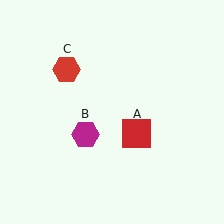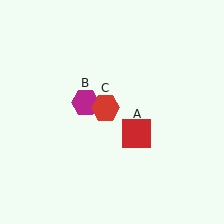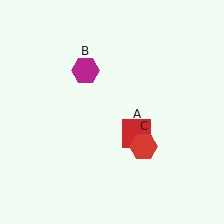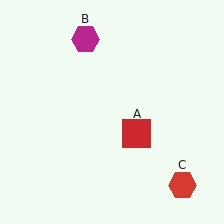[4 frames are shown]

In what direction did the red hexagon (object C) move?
The red hexagon (object C) moved down and to the right.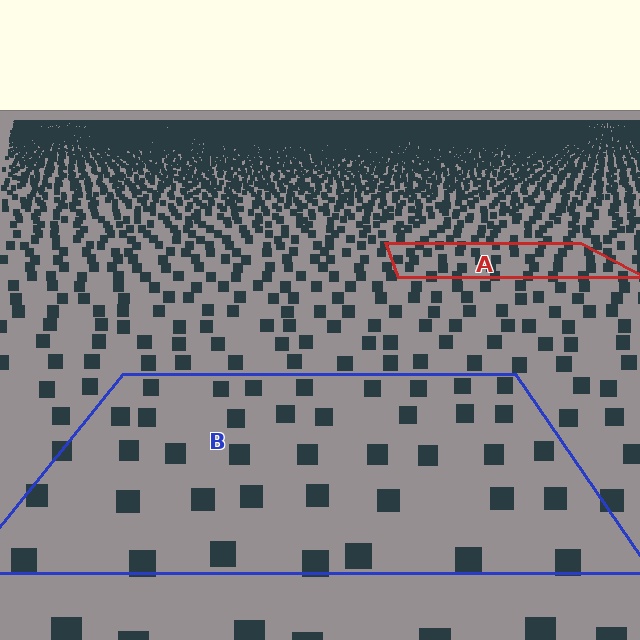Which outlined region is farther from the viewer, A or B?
Region A is farther from the viewer — the texture elements inside it appear smaller and more densely packed.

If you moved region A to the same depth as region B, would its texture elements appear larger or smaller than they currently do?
They would appear larger. At a closer depth, the same texture elements are projected at a bigger on-screen size.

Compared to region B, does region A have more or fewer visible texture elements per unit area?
Region A has more texture elements per unit area — they are packed more densely because it is farther away.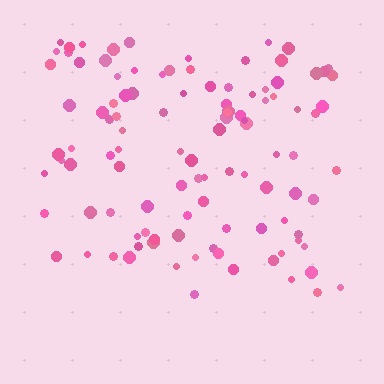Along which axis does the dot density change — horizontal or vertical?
Vertical.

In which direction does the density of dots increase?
From bottom to top, with the top side densest.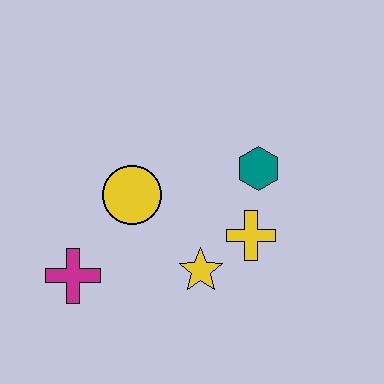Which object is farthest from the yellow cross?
The magenta cross is farthest from the yellow cross.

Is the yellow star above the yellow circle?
No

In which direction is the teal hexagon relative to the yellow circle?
The teal hexagon is to the right of the yellow circle.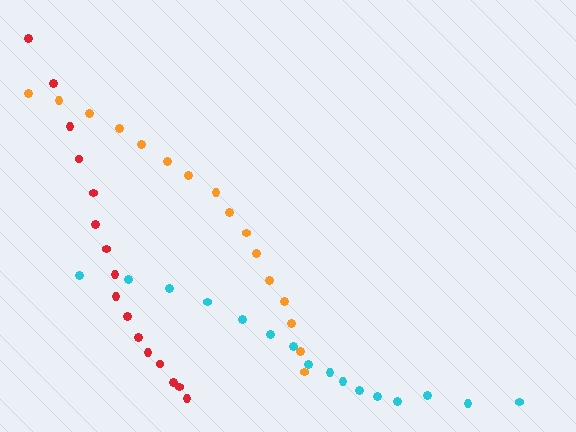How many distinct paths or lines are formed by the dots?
There are 3 distinct paths.